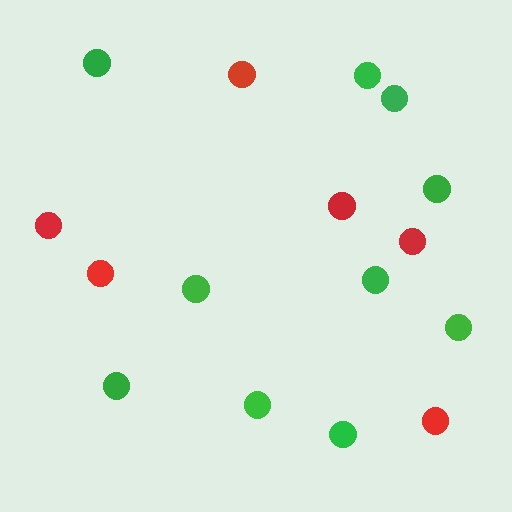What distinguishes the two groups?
There are 2 groups: one group of red circles (6) and one group of green circles (10).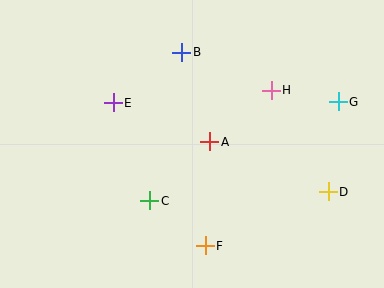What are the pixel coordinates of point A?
Point A is at (210, 142).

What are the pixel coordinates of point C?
Point C is at (150, 201).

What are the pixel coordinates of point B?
Point B is at (182, 52).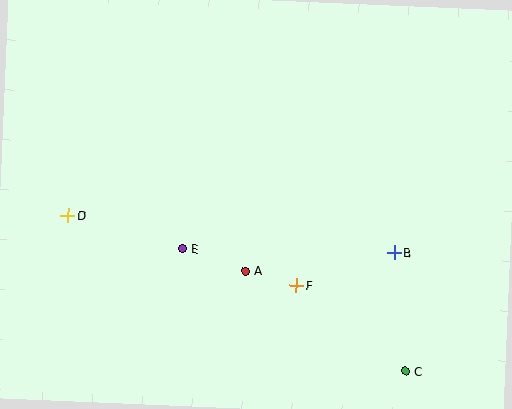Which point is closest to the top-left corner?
Point D is closest to the top-left corner.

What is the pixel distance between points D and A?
The distance between D and A is 186 pixels.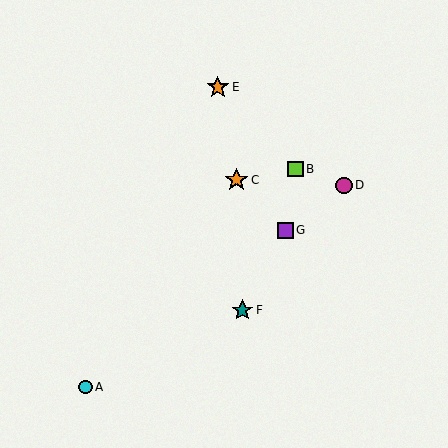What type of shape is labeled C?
Shape C is an orange star.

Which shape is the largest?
The orange star (labeled C) is the largest.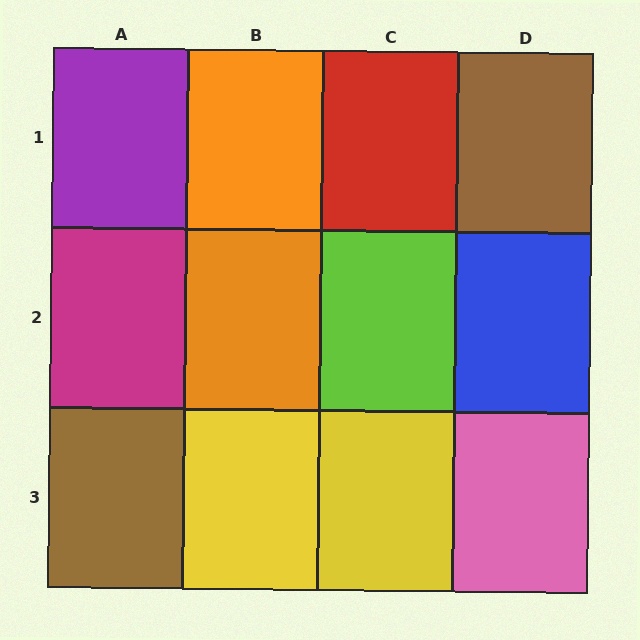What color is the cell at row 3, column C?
Yellow.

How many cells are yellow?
2 cells are yellow.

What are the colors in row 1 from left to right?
Purple, orange, red, brown.